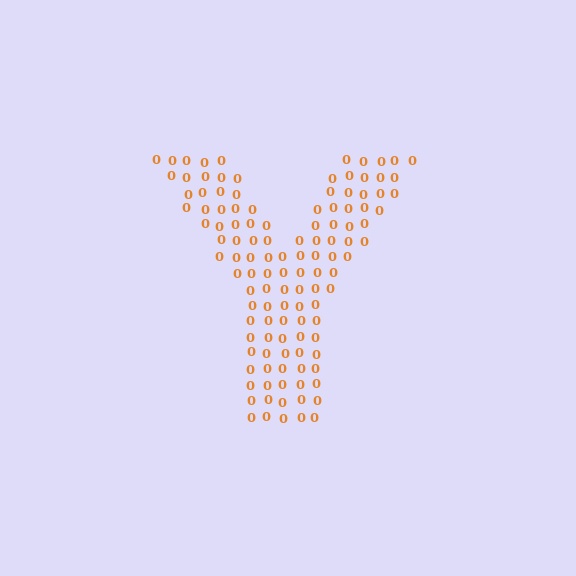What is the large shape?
The large shape is the letter Y.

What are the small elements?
The small elements are digit 0's.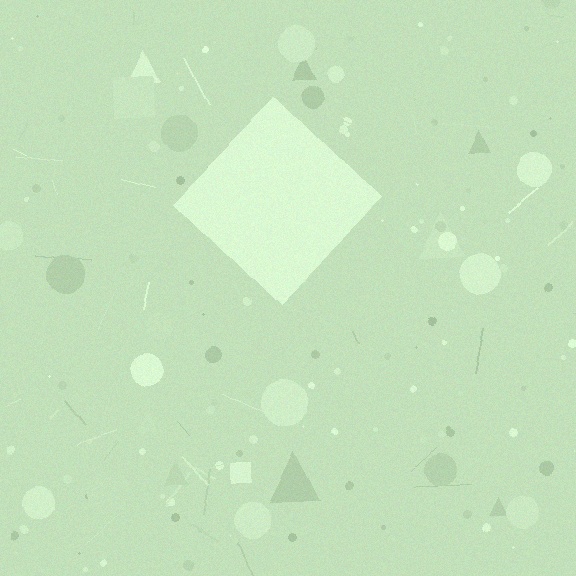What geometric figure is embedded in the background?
A diamond is embedded in the background.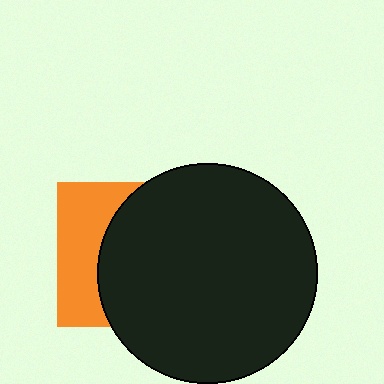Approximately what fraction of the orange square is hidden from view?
Roughly 65% of the orange square is hidden behind the black circle.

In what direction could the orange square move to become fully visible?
The orange square could move left. That would shift it out from behind the black circle entirely.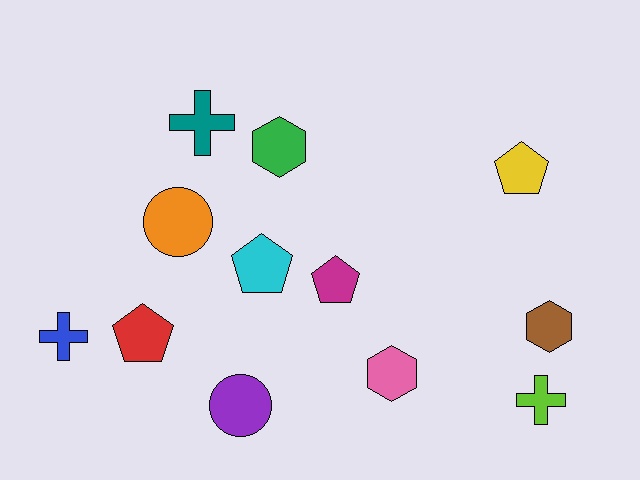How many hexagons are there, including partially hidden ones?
There are 3 hexagons.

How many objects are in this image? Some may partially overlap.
There are 12 objects.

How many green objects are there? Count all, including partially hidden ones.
There is 1 green object.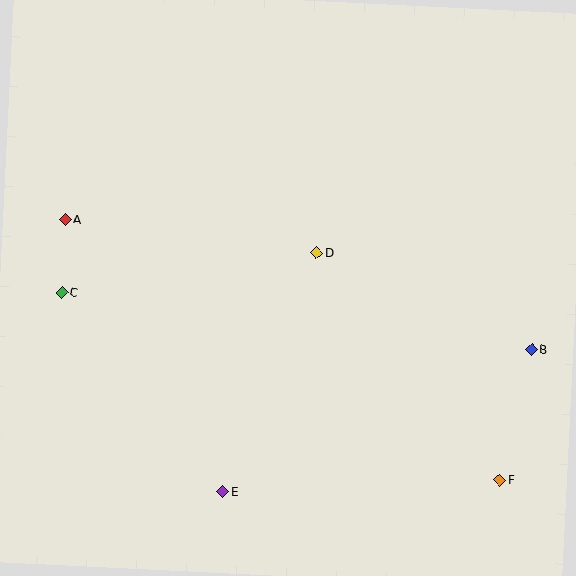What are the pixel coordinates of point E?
Point E is at (223, 491).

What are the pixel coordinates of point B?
Point B is at (531, 349).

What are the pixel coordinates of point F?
Point F is at (500, 480).